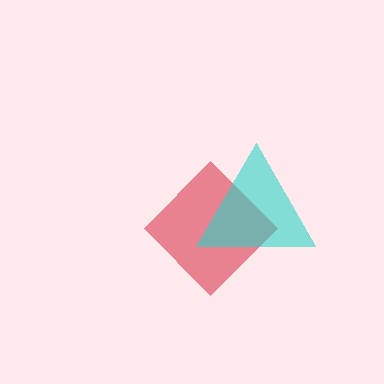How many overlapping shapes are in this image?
There are 2 overlapping shapes in the image.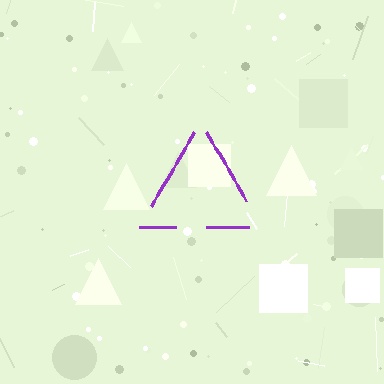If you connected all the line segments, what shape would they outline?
They would outline a triangle.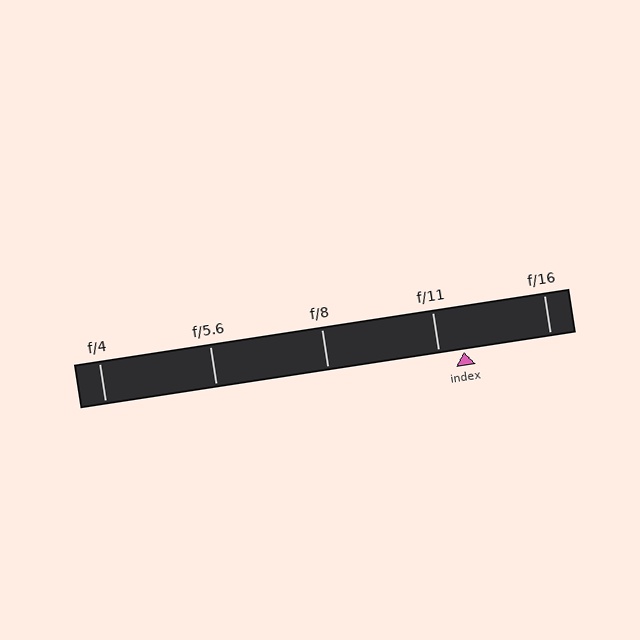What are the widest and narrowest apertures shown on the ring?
The widest aperture shown is f/4 and the narrowest is f/16.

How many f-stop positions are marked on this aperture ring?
There are 5 f-stop positions marked.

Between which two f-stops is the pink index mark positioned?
The index mark is between f/11 and f/16.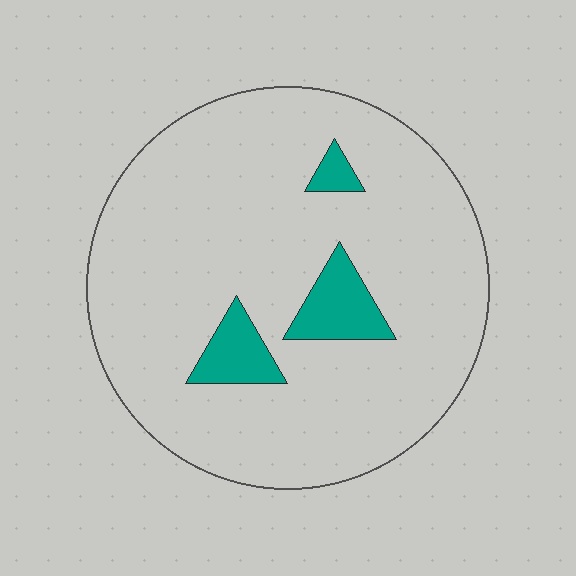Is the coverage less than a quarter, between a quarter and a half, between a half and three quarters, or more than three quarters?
Less than a quarter.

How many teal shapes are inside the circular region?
3.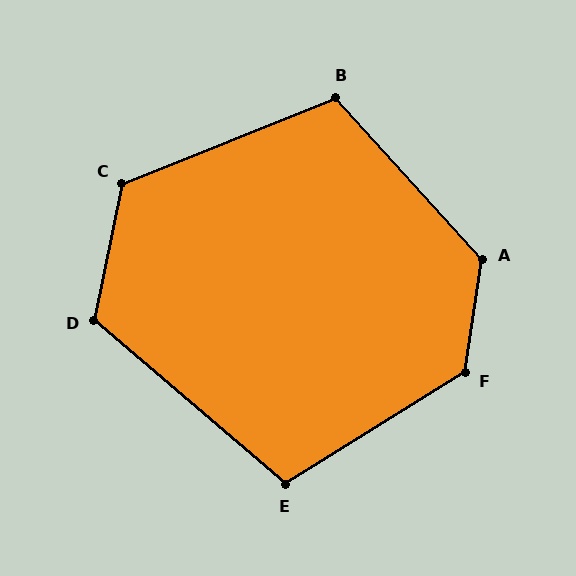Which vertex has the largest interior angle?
F, at approximately 130 degrees.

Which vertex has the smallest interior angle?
E, at approximately 108 degrees.